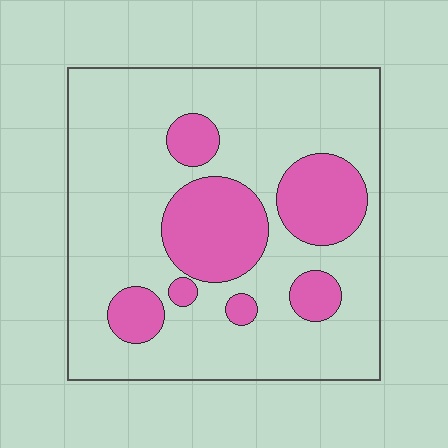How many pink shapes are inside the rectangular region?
7.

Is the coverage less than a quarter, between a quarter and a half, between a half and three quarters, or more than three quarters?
Less than a quarter.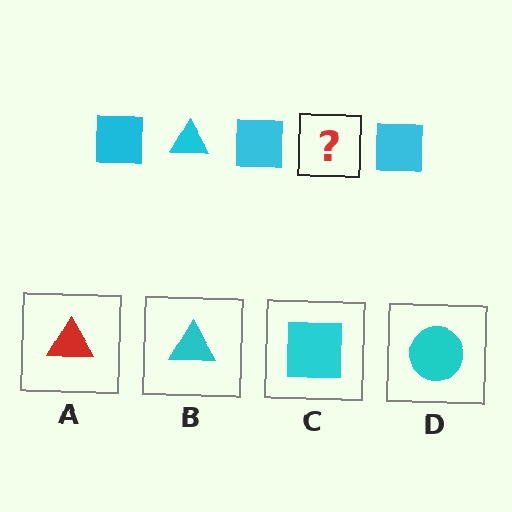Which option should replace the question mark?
Option B.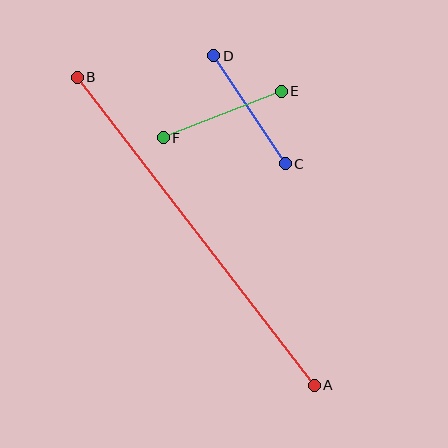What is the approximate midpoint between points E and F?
The midpoint is at approximately (222, 115) pixels.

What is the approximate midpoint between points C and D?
The midpoint is at approximately (249, 110) pixels.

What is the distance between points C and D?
The distance is approximately 130 pixels.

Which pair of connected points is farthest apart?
Points A and B are farthest apart.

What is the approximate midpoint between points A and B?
The midpoint is at approximately (196, 231) pixels.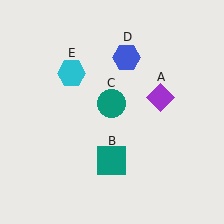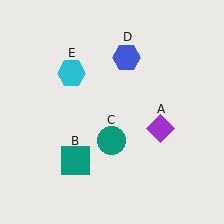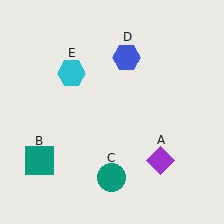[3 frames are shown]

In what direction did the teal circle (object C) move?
The teal circle (object C) moved down.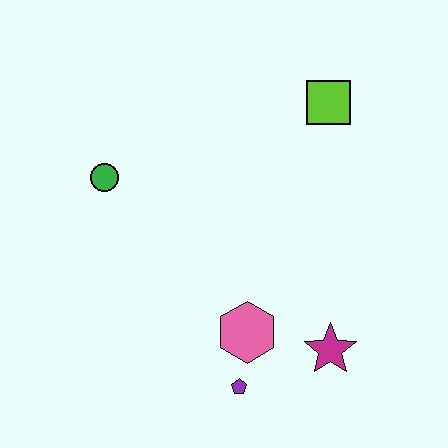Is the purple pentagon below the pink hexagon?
Yes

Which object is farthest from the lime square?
The purple pentagon is farthest from the lime square.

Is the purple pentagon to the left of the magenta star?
Yes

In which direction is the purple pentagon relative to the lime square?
The purple pentagon is below the lime square.